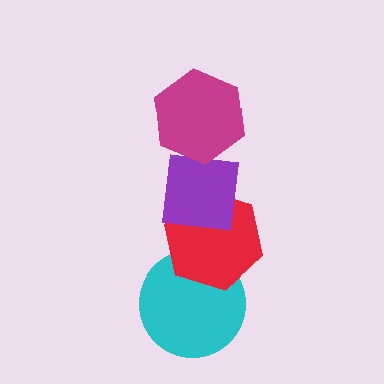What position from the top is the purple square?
The purple square is 2nd from the top.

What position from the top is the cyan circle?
The cyan circle is 4th from the top.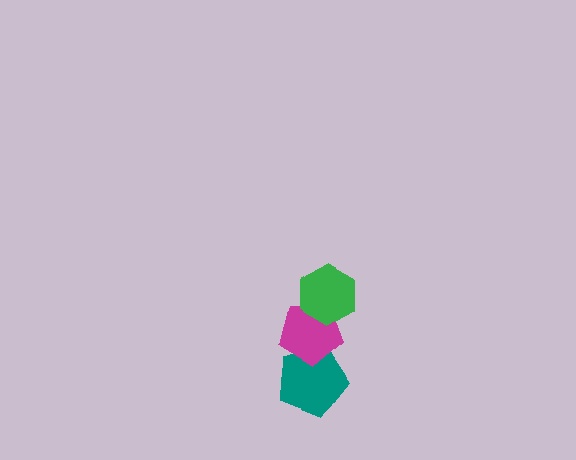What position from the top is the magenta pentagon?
The magenta pentagon is 2nd from the top.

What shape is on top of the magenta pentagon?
The green hexagon is on top of the magenta pentagon.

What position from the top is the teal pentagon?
The teal pentagon is 3rd from the top.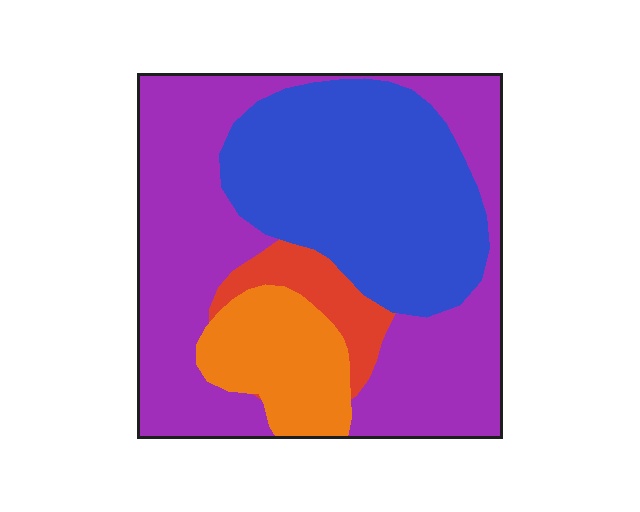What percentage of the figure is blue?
Blue takes up about one third (1/3) of the figure.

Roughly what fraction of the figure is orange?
Orange covers 13% of the figure.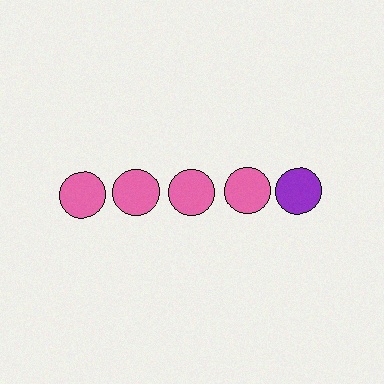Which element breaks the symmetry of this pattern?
The purple circle in the top row, rightmost column breaks the symmetry. All other shapes are pink circles.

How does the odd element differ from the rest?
It has a different color: purple instead of pink.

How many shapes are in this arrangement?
There are 5 shapes arranged in a grid pattern.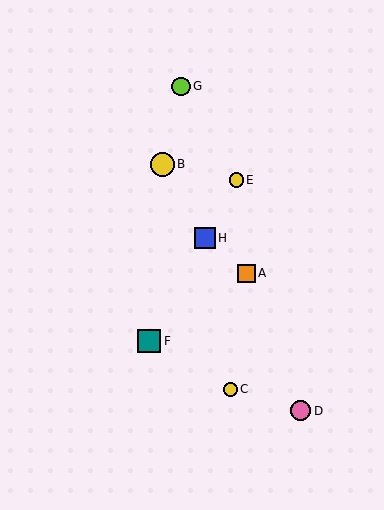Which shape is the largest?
The yellow circle (labeled B) is the largest.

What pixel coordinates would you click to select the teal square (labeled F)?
Click at (149, 341) to select the teal square F.